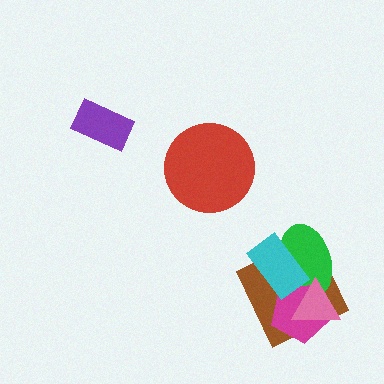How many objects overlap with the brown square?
4 objects overlap with the brown square.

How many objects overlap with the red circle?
0 objects overlap with the red circle.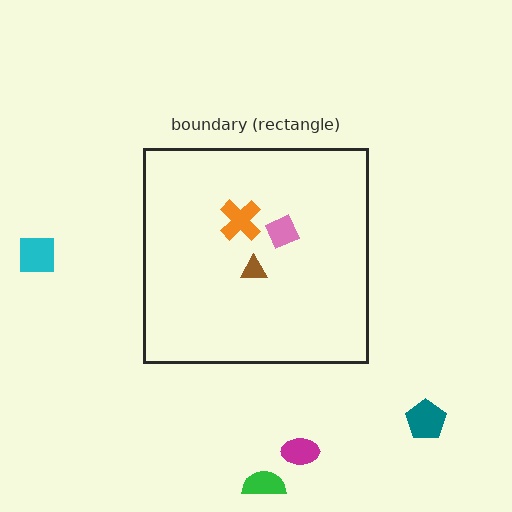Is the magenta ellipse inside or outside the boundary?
Outside.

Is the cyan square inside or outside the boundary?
Outside.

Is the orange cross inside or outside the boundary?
Inside.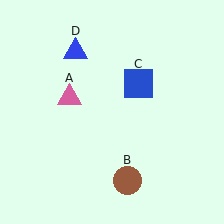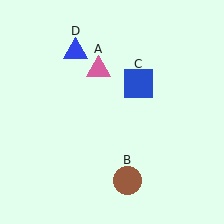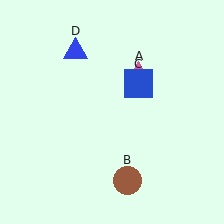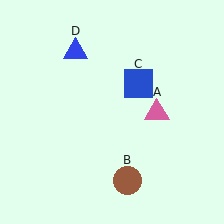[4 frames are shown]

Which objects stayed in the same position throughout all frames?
Brown circle (object B) and blue square (object C) and blue triangle (object D) remained stationary.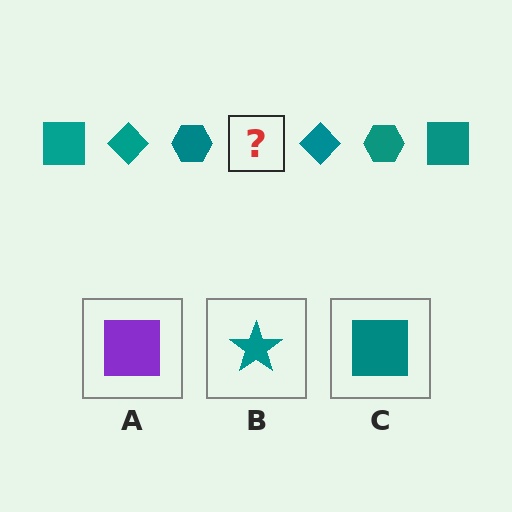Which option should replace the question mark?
Option C.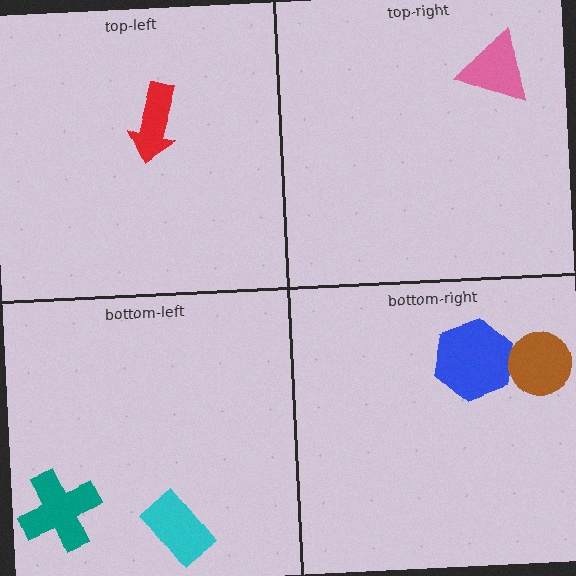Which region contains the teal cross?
The bottom-left region.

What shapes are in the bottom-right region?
The blue hexagon, the brown circle.